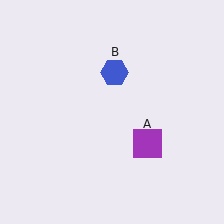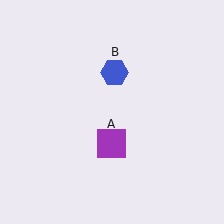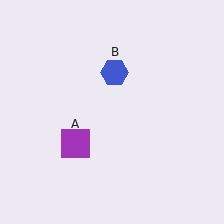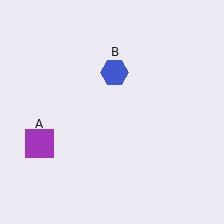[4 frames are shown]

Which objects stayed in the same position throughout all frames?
Blue hexagon (object B) remained stationary.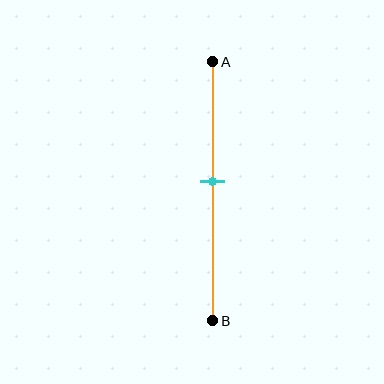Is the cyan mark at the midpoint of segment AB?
No, the mark is at about 45% from A, not at the 50% midpoint.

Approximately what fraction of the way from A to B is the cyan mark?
The cyan mark is approximately 45% of the way from A to B.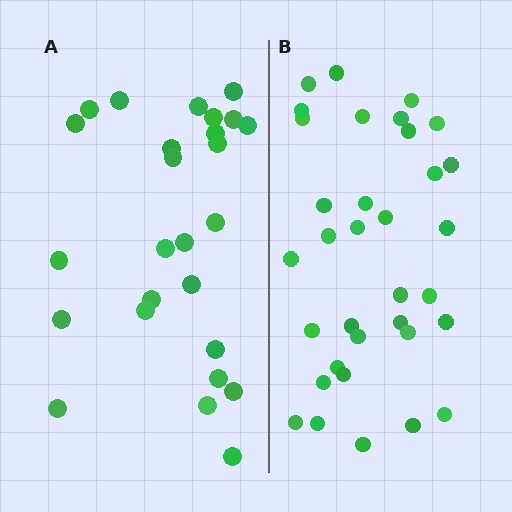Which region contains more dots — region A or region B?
Region B (the right region) has more dots.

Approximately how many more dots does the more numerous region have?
Region B has roughly 8 or so more dots than region A.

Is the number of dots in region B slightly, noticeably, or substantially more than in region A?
Region B has noticeably more, but not dramatically so. The ratio is roughly 1.3 to 1.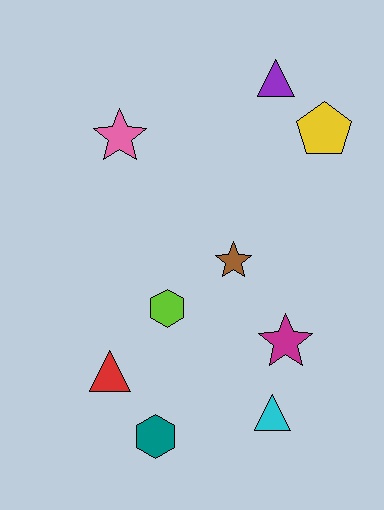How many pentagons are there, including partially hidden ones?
There is 1 pentagon.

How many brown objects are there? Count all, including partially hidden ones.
There is 1 brown object.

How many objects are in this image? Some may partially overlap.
There are 9 objects.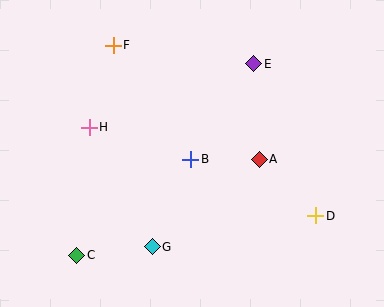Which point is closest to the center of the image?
Point B at (191, 159) is closest to the center.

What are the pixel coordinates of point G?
Point G is at (152, 247).